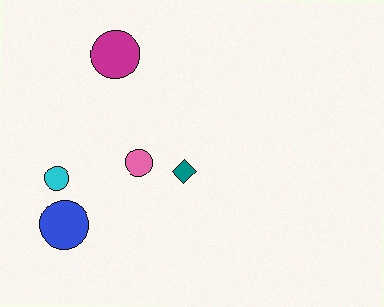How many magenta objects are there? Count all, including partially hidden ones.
There is 1 magenta object.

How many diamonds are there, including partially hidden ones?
There is 1 diamond.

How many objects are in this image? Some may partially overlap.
There are 5 objects.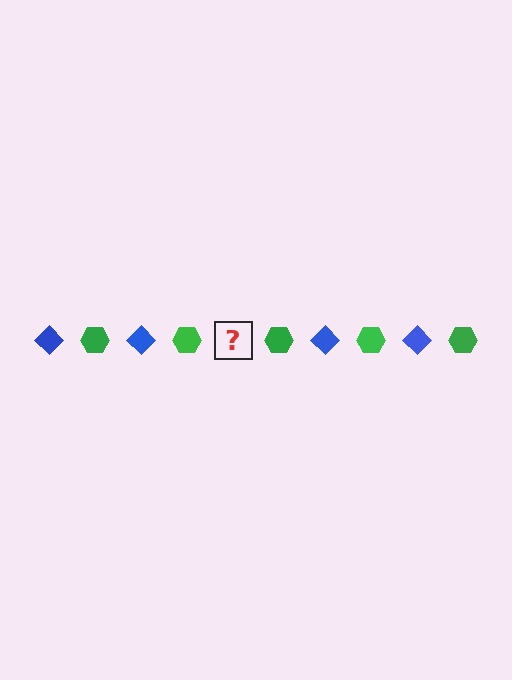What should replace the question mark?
The question mark should be replaced with a blue diamond.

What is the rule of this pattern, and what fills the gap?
The rule is that the pattern alternates between blue diamond and green hexagon. The gap should be filled with a blue diamond.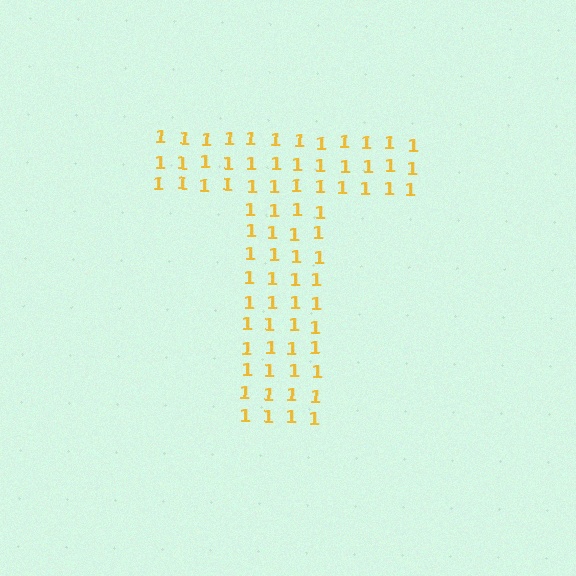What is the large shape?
The large shape is the letter T.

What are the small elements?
The small elements are digit 1's.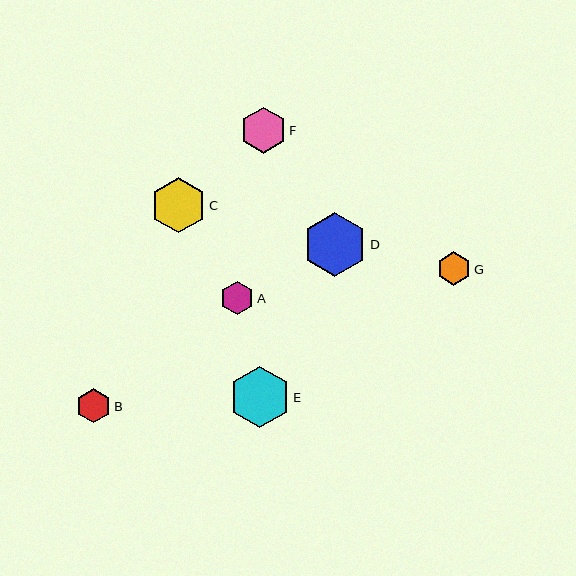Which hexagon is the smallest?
Hexagon A is the smallest with a size of approximately 33 pixels.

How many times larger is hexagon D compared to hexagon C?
Hexagon D is approximately 1.2 times the size of hexagon C.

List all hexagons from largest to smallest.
From largest to smallest: D, E, C, F, B, G, A.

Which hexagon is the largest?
Hexagon D is the largest with a size of approximately 64 pixels.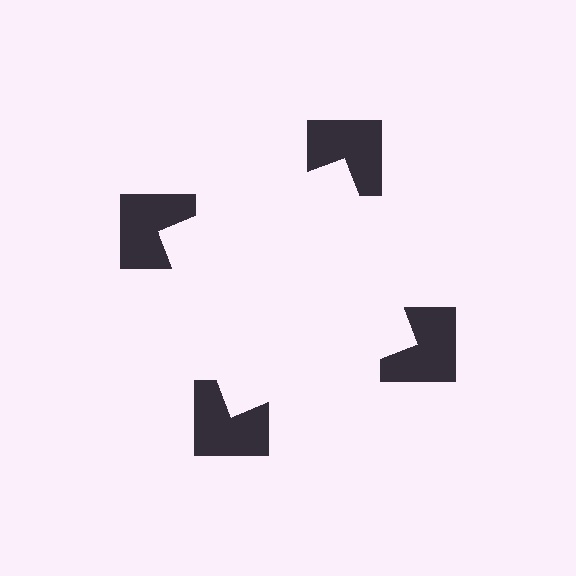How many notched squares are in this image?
There are 4 — one at each vertex of the illusory square.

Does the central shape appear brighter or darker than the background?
It typically appears slightly brighter than the background, even though no actual brightness change is drawn.